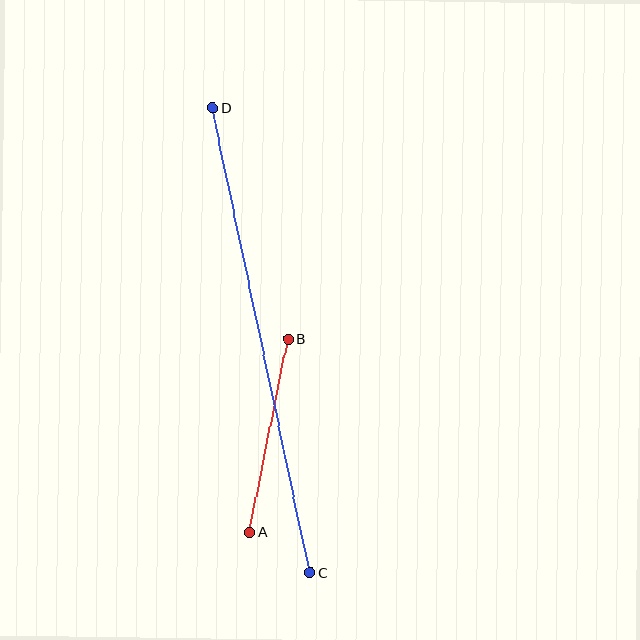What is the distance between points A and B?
The distance is approximately 197 pixels.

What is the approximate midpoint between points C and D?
The midpoint is at approximately (262, 340) pixels.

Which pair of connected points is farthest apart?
Points C and D are farthest apart.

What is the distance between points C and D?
The distance is approximately 475 pixels.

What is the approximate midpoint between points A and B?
The midpoint is at approximately (269, 435) pixels.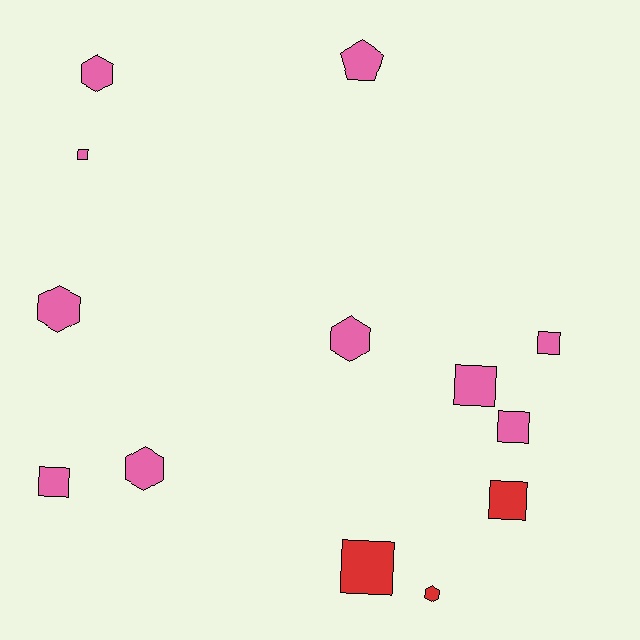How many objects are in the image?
There are 13 objects.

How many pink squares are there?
There are 5 pink squares.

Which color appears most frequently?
Pink, with 10 objects.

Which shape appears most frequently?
Square, with 7 objects.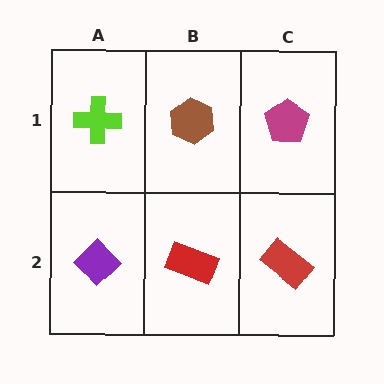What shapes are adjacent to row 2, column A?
A lime cross (row 1, column A), a red rectangle (row 2, column B).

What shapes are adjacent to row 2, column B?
A brown hexagon (row 1, column B), a purple diamond (row 2, column A), a red rectangle (row 2, column C).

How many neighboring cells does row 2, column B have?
3.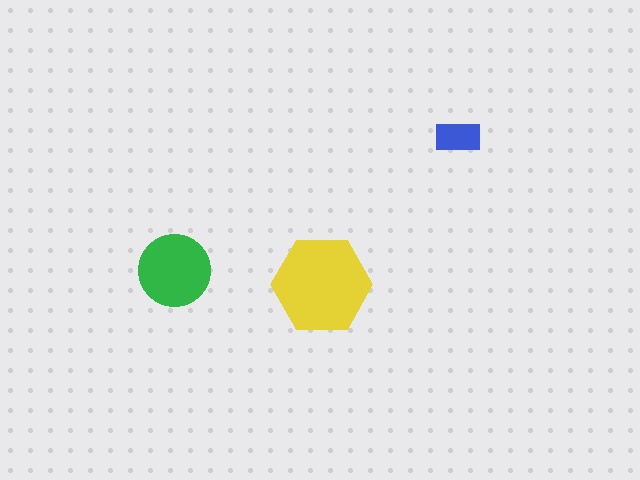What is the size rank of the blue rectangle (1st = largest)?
3rd.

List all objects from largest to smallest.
The yellow hexagon, the green circle, the blue rectangle.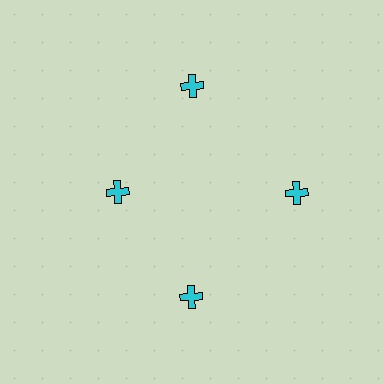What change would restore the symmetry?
The symmetry would be restored by moving it outward, back onto the ring so that all 4 crosses sit at equal angles and equal distance from the center.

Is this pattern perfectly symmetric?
No. The 4 cyan crosses are arranged in a ring, but one element near the 9 o'clock position is pulled inward toward the center, breaking the 4-fold rotational symmetry.